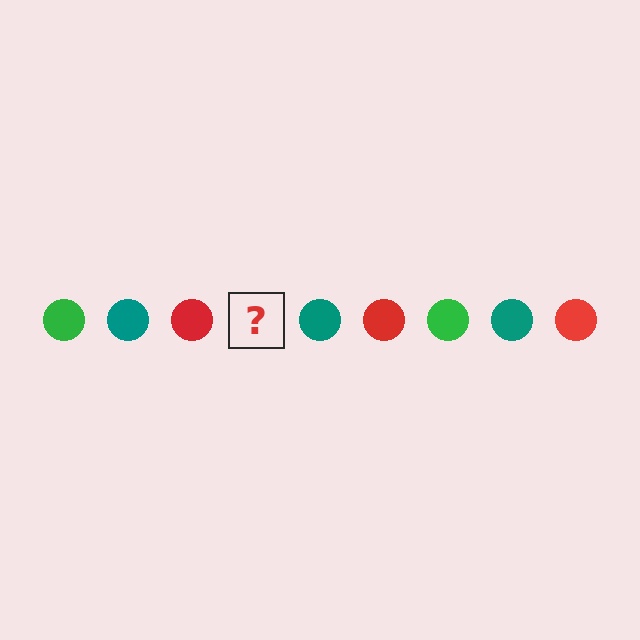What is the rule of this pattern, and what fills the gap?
The rule is that the pattern cycles through green, teal, red circles. The gap should be filled with a green circle.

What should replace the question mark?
The question mark should be replaced with a green circle.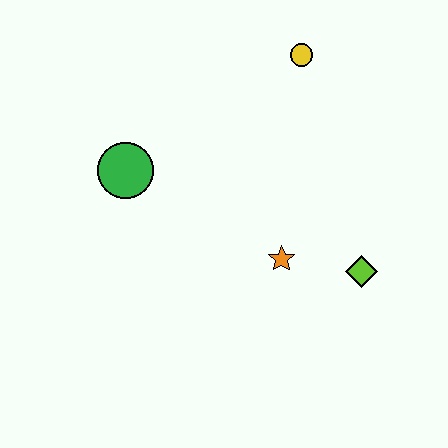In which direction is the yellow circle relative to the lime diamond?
The yellow circle is above the lime diamond.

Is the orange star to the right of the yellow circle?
No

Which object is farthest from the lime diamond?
The green circle is farthest from the lime diamond.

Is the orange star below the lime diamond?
No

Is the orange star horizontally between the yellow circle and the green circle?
Yes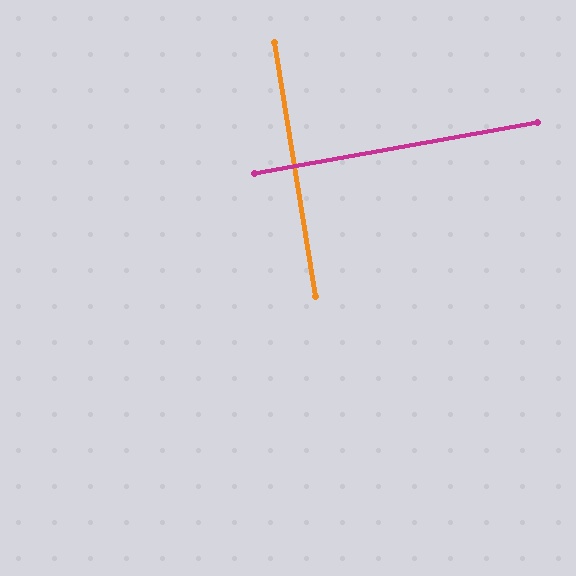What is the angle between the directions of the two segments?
Approximately 89 degrees.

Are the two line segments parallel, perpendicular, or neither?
Perpendicular — they meet at approximately 89°.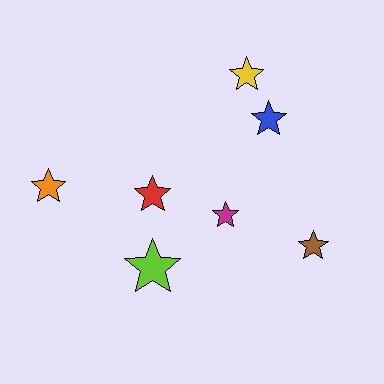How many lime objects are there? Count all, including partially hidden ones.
There is 1 lime object.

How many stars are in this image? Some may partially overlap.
There are 7 stars.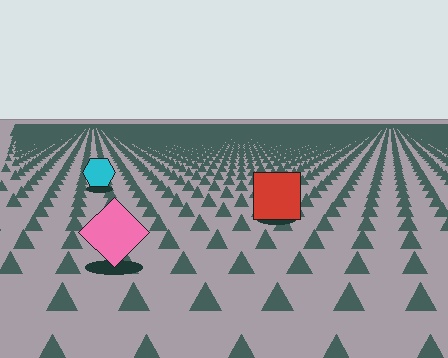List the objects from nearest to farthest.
From nearest to farthest: the pink diamond, the red square, the cyan hexagon.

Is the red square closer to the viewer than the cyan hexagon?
Yes. The red square is closer — you can tell from the texture gradient: the ground texture is coarser near it.